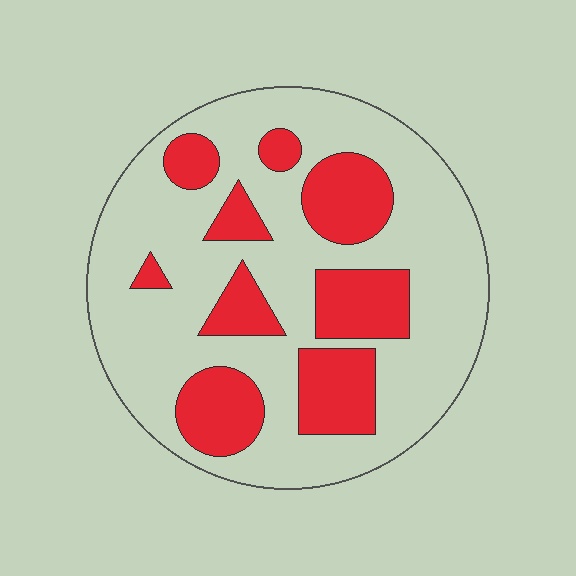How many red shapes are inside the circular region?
9.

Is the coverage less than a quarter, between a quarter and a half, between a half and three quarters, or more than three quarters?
Between a quarter and a half.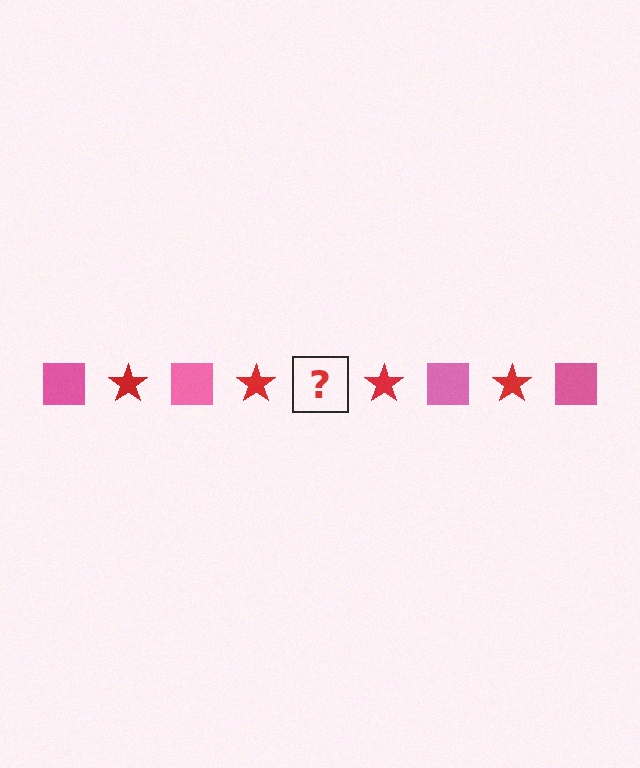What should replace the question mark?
The question mark should be replaced with a pink square.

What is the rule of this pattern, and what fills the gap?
The rule is that the pattern alternates between pink square and red star. The gap should be filled with a pink square.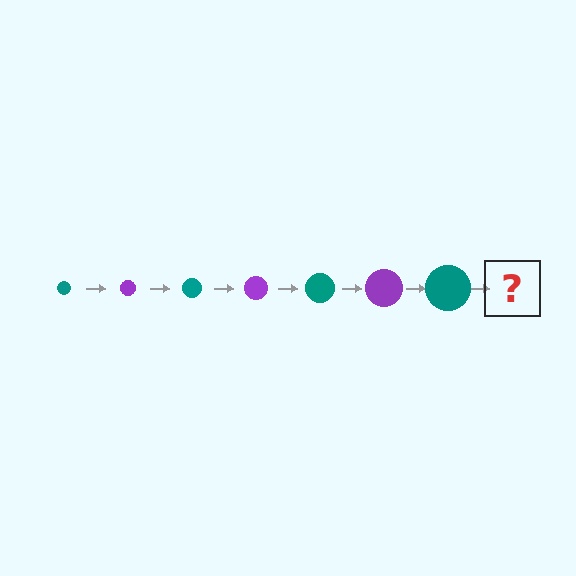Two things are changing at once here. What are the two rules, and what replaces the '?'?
The two rules are that the circle grows larger each step and the color cycles through teal and purple. The '?' should be a purple circle, larger than the previous one.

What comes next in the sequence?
The next element should be a purple circle, larger than the previous one.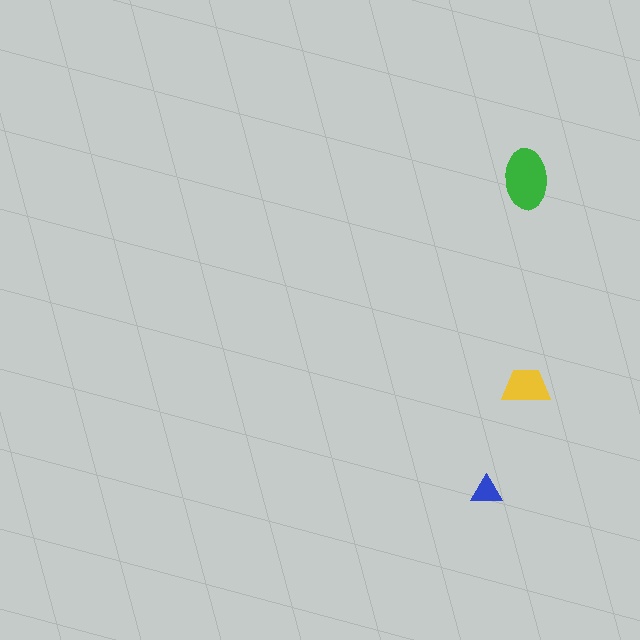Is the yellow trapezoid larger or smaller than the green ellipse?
Smaller.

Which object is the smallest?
The blue triangle.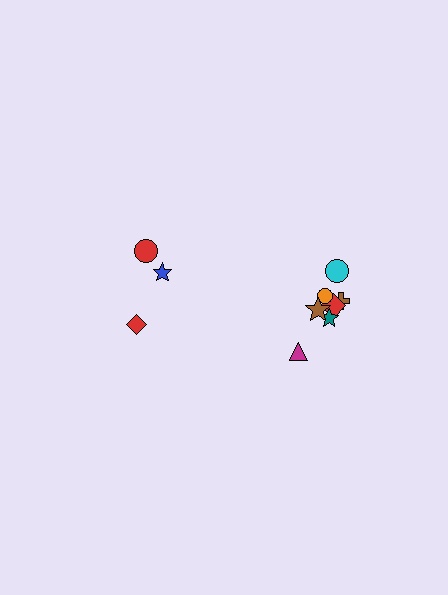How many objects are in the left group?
There are 3 objects.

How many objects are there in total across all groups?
There are 10 objects.